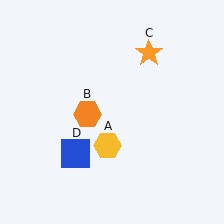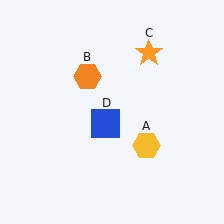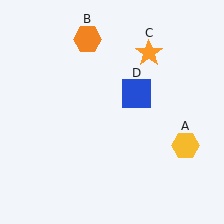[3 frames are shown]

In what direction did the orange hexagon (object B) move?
The orange hexagon (object B) moved up.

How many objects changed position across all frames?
3 objects changed position: yellow hexagon (object A), orange hexagon (object B), blue square (object D).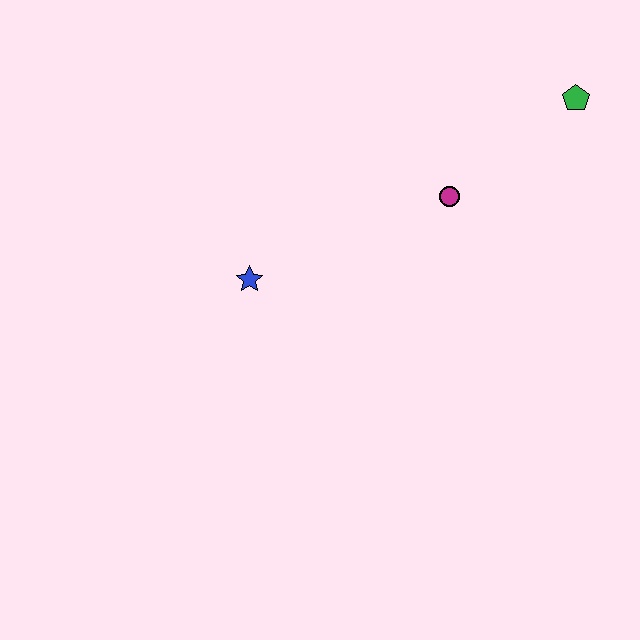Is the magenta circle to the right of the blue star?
Yes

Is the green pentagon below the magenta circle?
No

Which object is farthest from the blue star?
The green pentagon is farthest from the blue star.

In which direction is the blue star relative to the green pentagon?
The blue star is to the left of the green pentagon.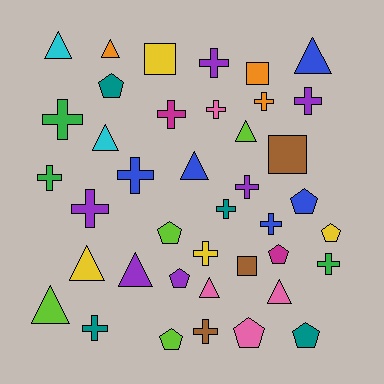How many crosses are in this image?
There are 16 crosses.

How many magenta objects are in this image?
There are 2 magenta objects.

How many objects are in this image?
There are 40 objects.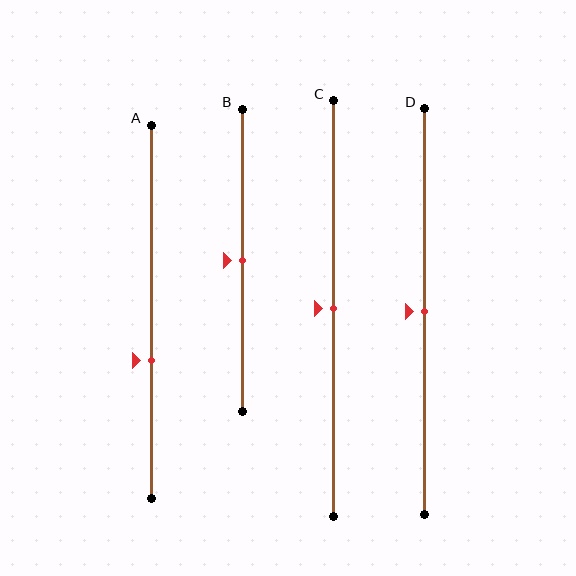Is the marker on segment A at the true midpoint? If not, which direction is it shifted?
No, the marker on segment A is shifted downward by about 13% of the segment length.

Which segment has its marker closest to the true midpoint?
Segment B has its marker closest to the true midpoint.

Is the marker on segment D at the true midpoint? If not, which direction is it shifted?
Yes, the marker on segment D is at the true midpoint.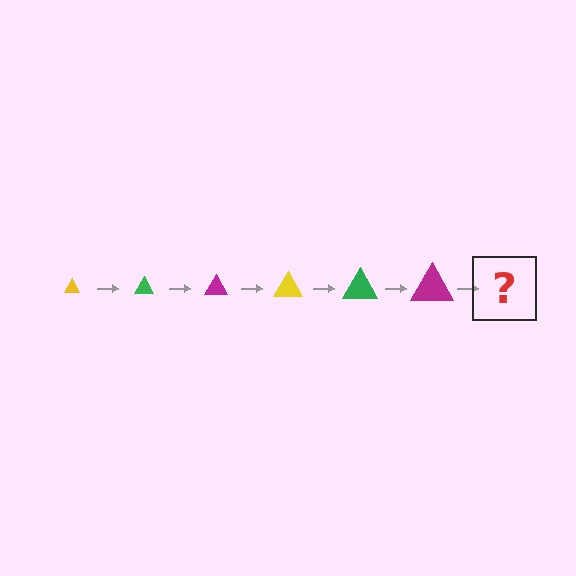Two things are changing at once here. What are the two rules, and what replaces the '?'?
The two rules are that the triangle grows larger each step and the color cycles through yellow, green, and magenta. The '?' should be a yellow triangle, larger than the previous one.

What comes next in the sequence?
The next element should be a yellow triangle, larger than the previous one.